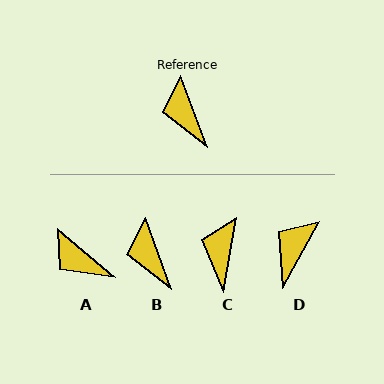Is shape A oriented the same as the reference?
No, it is off by about 29 degrees.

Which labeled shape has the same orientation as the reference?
B.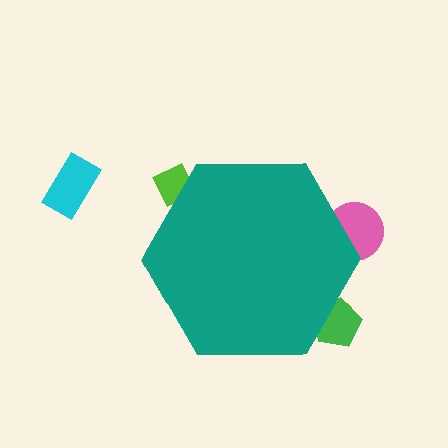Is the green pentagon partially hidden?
Yes, the green pentagon is partially hidden behind the teal hexagon.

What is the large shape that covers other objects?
A teal hexagon.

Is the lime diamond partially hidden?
Yes, the lime diamond is partially hidden behind the teal hexagon.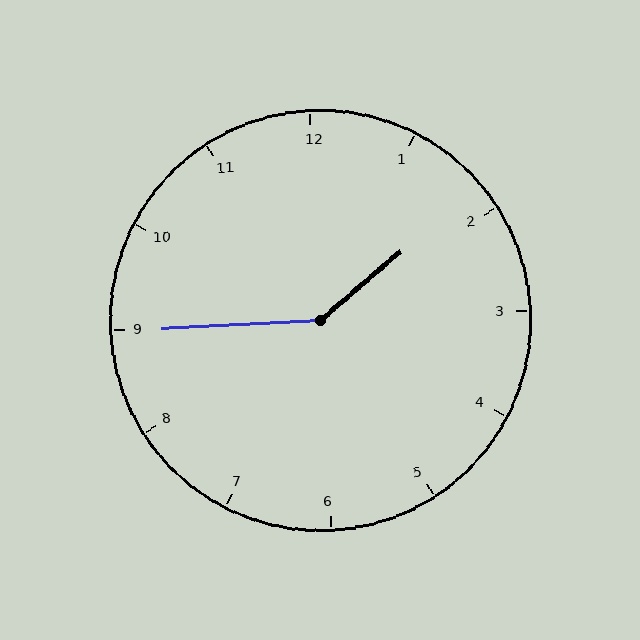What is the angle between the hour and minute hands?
Approximately 142 degrees.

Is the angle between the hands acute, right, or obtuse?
It is obtuse.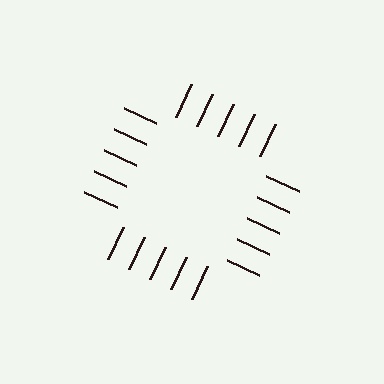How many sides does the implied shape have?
4 sides — the line-ends trace a square.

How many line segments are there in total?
20 — 5 along each of the 4 edges.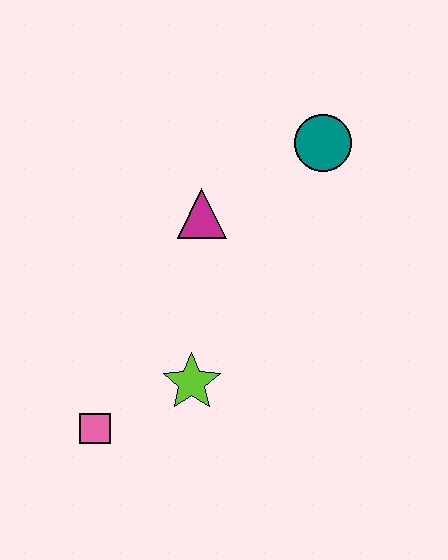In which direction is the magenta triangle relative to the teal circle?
The magenta triangle is to the left of the teal circle.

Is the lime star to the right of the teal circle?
No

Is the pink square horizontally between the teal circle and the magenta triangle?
No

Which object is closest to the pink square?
The lime star is closest to the pink square.